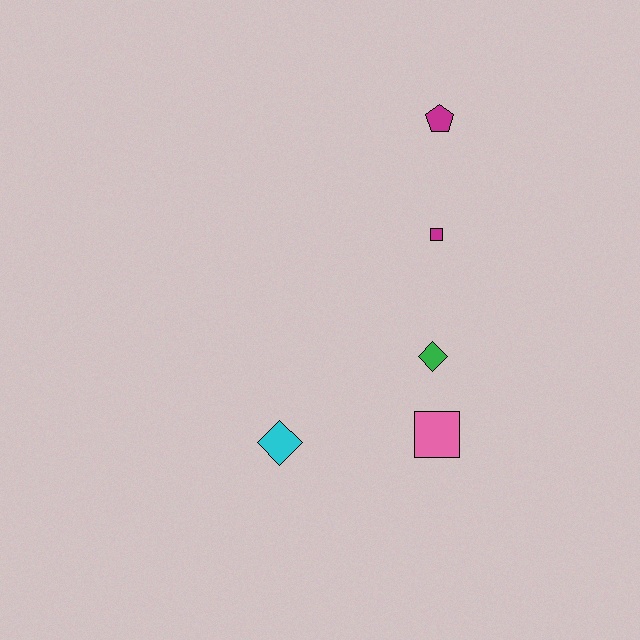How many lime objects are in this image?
There are no lime objects.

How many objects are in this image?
There are 5 objects.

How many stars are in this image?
There are no stars.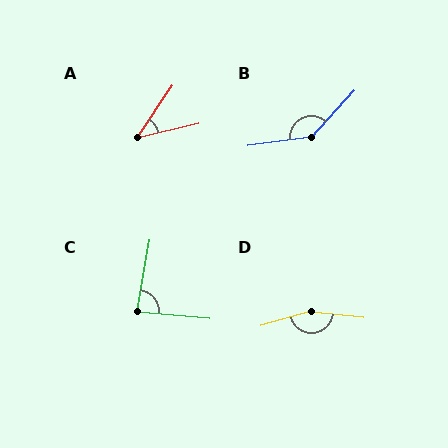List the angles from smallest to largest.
A (42°), C (85°), B (140°), D (159°).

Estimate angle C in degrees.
Approximately 85 degrees.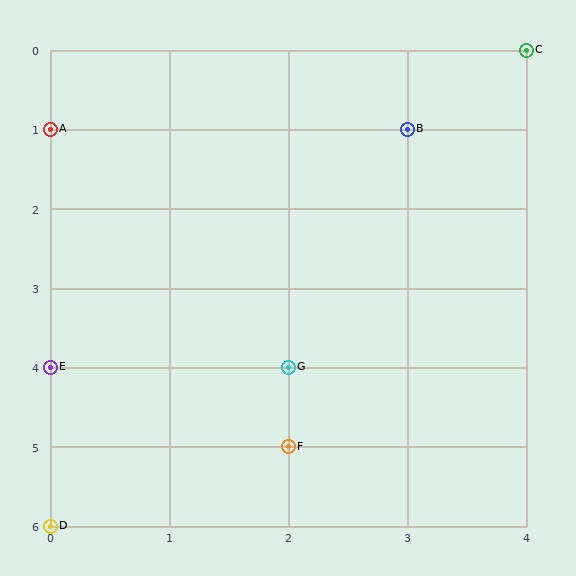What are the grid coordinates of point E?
Point E is at grid coordinates (0, 4).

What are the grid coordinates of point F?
Point F is at grid coordinates (2, 5).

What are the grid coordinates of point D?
Point D is at grid coordinates (0, 6).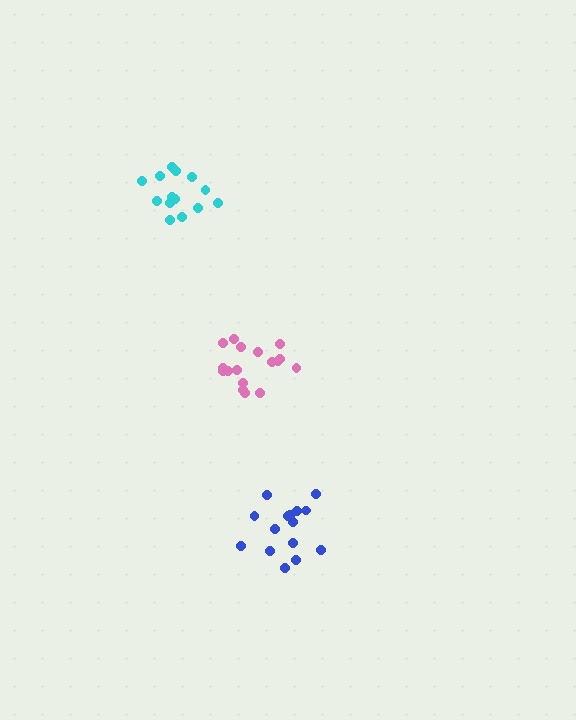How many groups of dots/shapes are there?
There are 3 groups.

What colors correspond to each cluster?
The clusters are colored: pink, blue, cyan.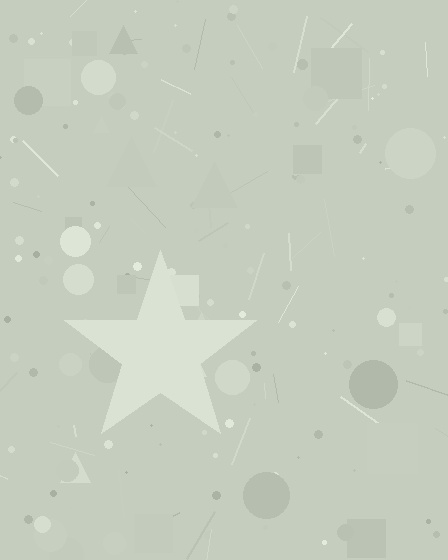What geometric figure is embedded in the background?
A star is embedded in the background.